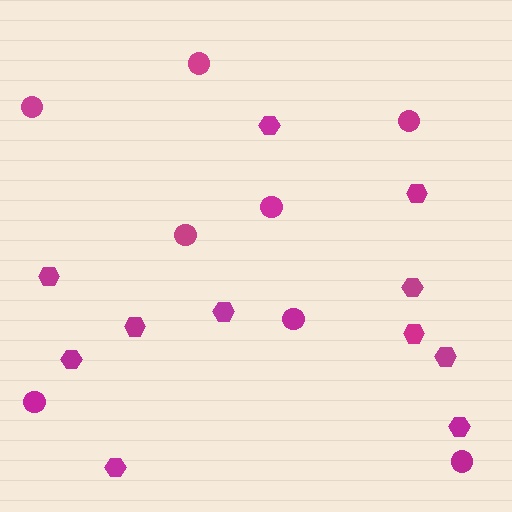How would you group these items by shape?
There are 2 groups: one group of circles (8) and one group of hexagons (11).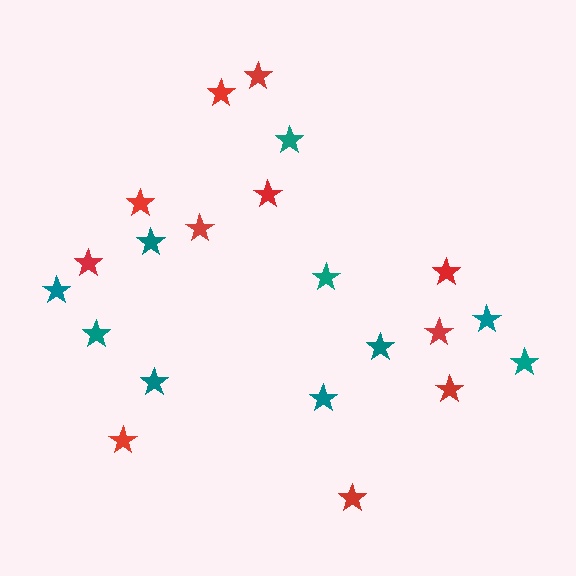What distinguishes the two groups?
There are 2 groups: one group of red stars (11) and one group of teal stars (10).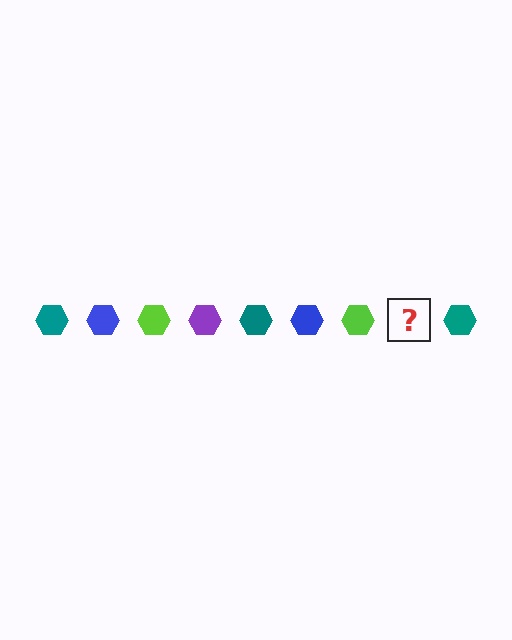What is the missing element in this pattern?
The missing element is a purple hexagon.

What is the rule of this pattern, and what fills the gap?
The rule is that the pattern cycles through teal, blue, lime, purple hexagons. The gap should be filled with a purple hexagon.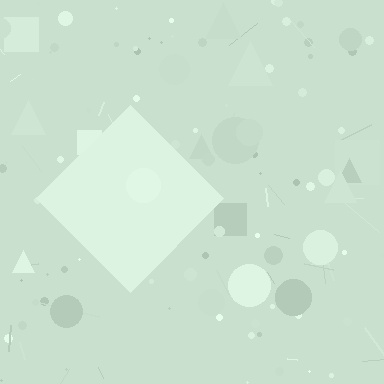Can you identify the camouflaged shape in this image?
The camouflaged shape is a diamond.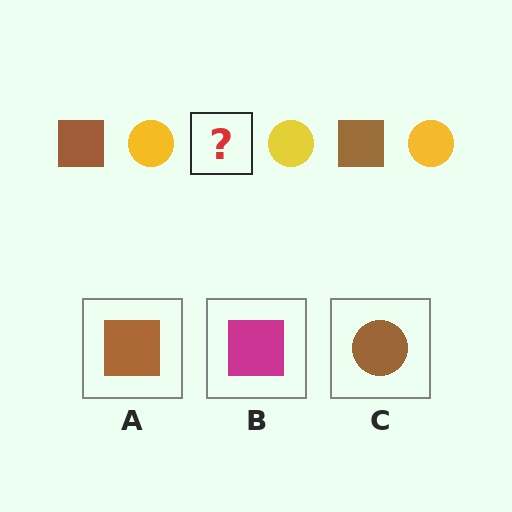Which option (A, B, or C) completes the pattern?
A.